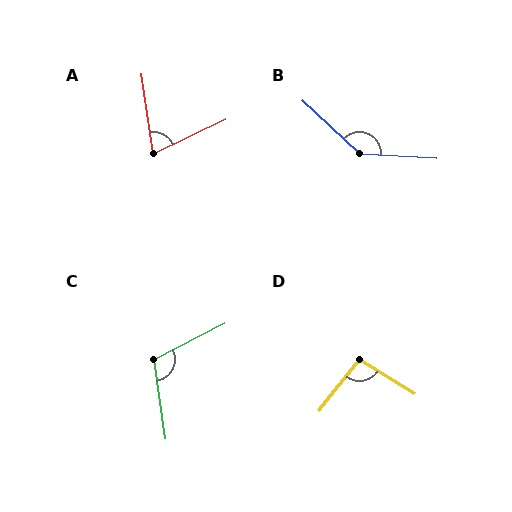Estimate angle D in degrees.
Approximately 96 degrees.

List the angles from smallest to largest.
A (73°), D (96°), C (109°), B (140°).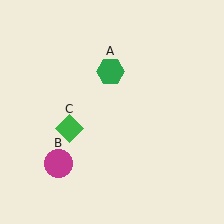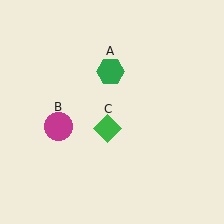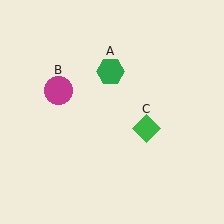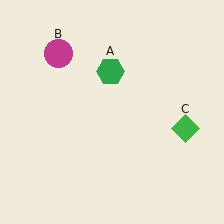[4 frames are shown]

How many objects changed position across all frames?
2 objects changed position: magenta circle (object B), green diamond (object C).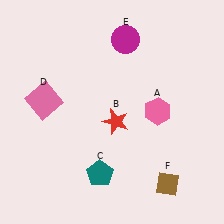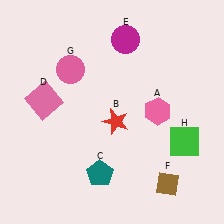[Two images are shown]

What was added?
A pink circle (G), a green square (H) were added in Image 2.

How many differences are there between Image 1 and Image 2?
There are 2 differences between the two images.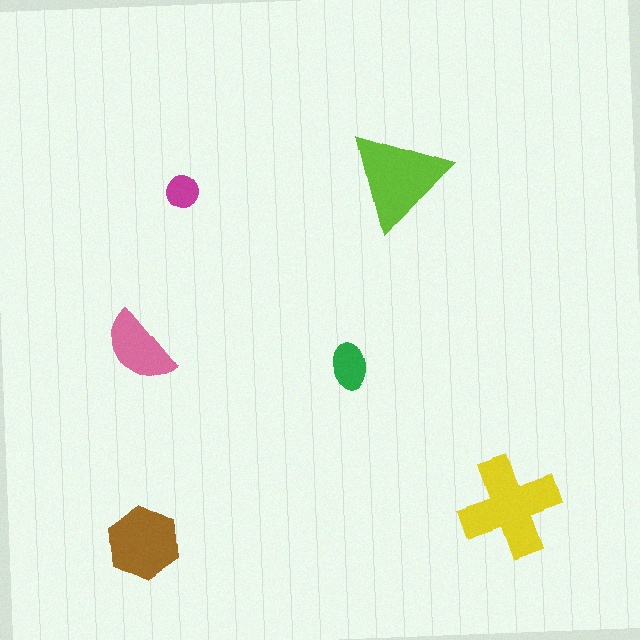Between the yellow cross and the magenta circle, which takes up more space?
The yellow cross.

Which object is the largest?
The yellow cross.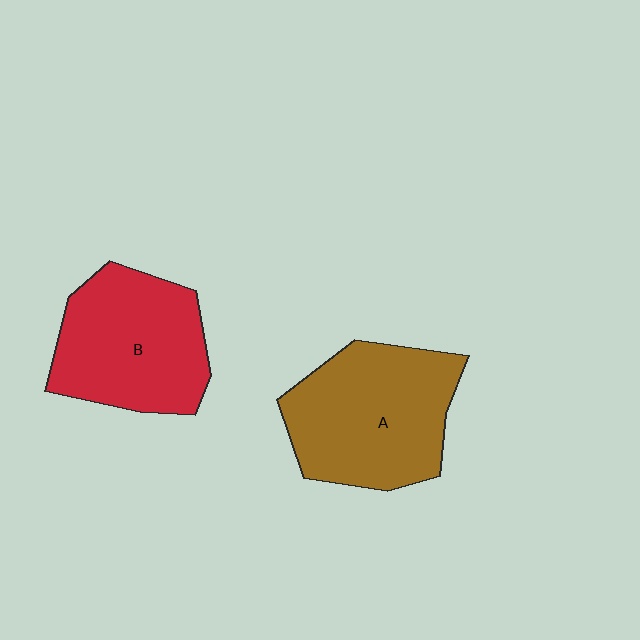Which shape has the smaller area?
Shape B (red).